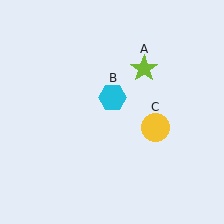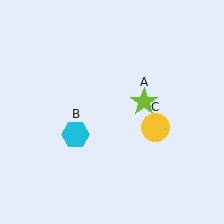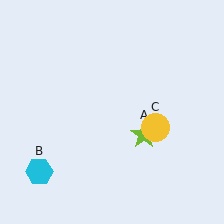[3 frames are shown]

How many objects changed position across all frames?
2 objects changed position: lime star (object A), cyan hexagon (object B).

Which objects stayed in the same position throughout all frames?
Yellow circle (object C) remained stationary.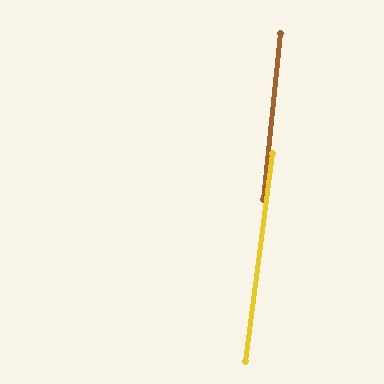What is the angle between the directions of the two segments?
Approximately 2 degrees.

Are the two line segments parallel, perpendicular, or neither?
Parallel — their directions differ by only 1.6°.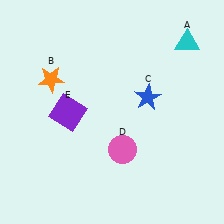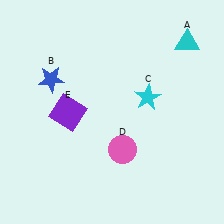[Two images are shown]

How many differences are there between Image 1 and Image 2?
There are 2 differences between the two images.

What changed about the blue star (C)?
In Image 1, C is blue. In Image 2, it changed to cyan.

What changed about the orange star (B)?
In Image 1, B is orange. In Image 2, it changed to blue.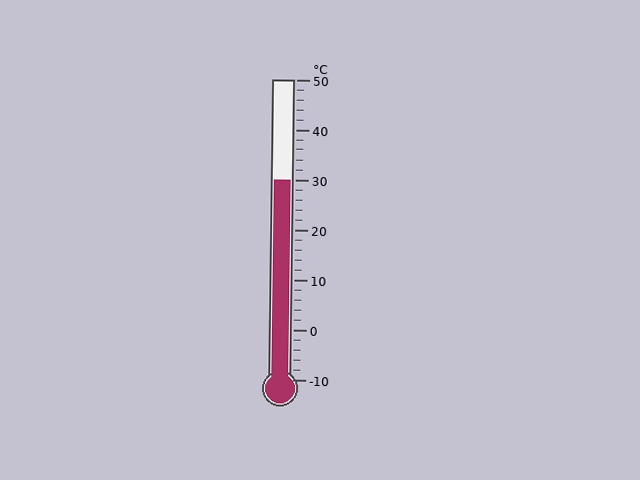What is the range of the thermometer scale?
The thermometer scale ranges from -10°C to 50°C.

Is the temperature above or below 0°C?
The temperature is above 0°C.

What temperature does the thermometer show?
The thermometer shows approximately 30°C.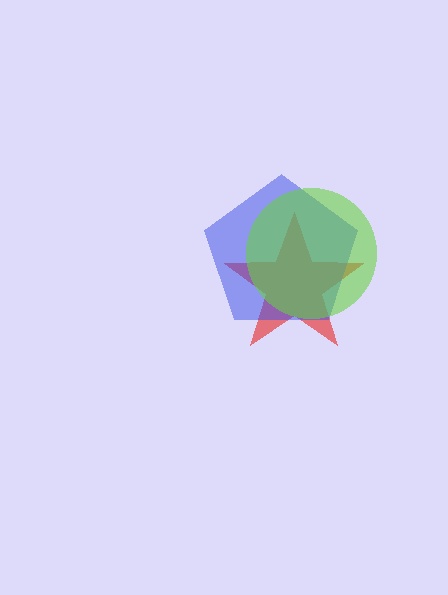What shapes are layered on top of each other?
The layered shapes are: a red star, a blue pentagon, a lime circle.